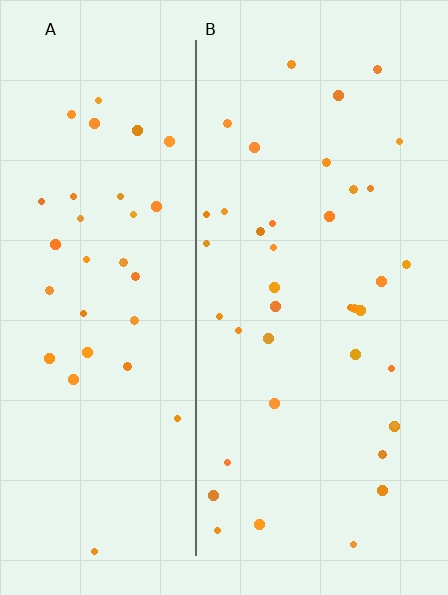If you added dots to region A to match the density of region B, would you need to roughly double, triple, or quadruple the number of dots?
Approximately double.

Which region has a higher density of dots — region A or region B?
B (the right).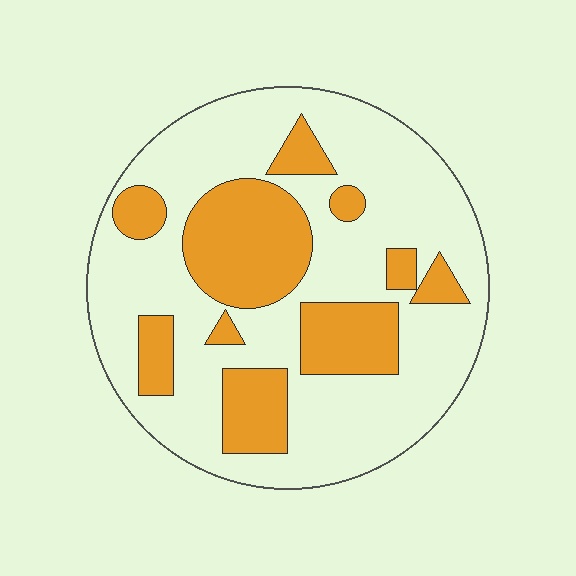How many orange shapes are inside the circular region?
10.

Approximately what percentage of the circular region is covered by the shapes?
Approximately 30%.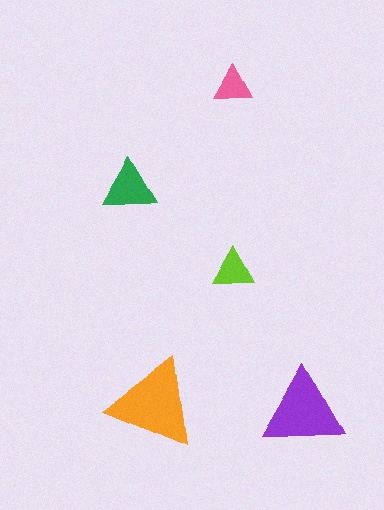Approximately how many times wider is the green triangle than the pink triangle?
About 1.5 times wider.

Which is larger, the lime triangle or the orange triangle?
The orange one.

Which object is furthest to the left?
The green triangle is leftmost.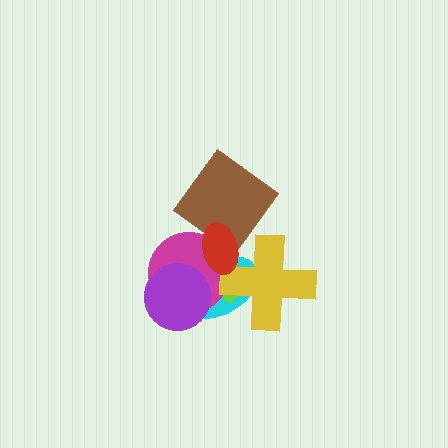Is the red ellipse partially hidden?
No, no other shape covers it.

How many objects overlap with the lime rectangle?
5 objects overlap with the lime rectangle.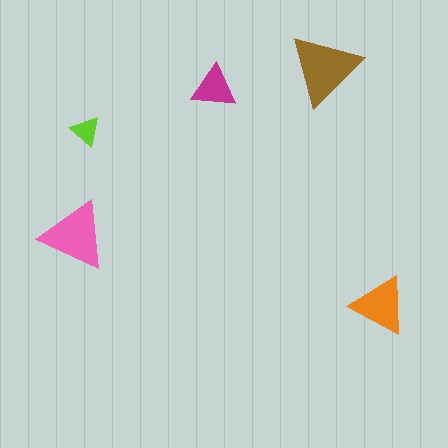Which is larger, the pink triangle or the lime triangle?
The pink one.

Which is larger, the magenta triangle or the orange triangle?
The orange one.